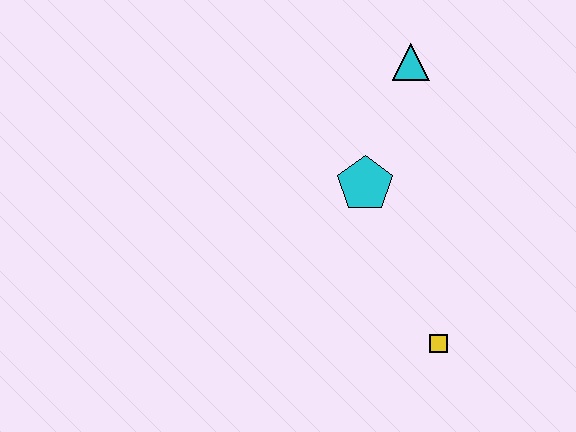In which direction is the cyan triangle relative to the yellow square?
The cyan triangle is above the yellow square.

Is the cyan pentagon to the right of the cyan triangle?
No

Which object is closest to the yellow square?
The cyan pentagon is closest to the yellow square.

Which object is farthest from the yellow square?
The cyan triangle is farthest from the yellow square.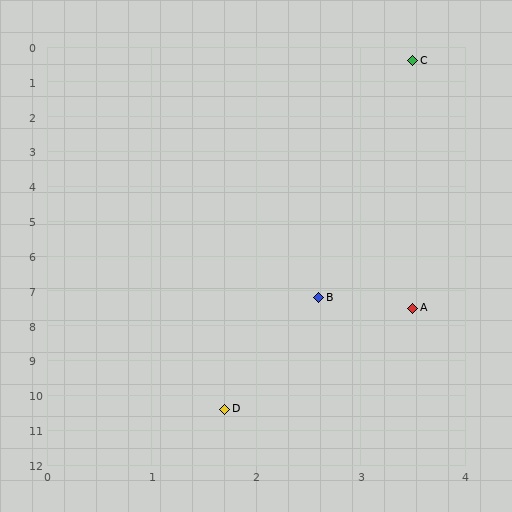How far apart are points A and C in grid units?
Points A and C are about 7.1 grid units apart.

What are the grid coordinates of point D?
Point D is at approximately (1.7, 10.4).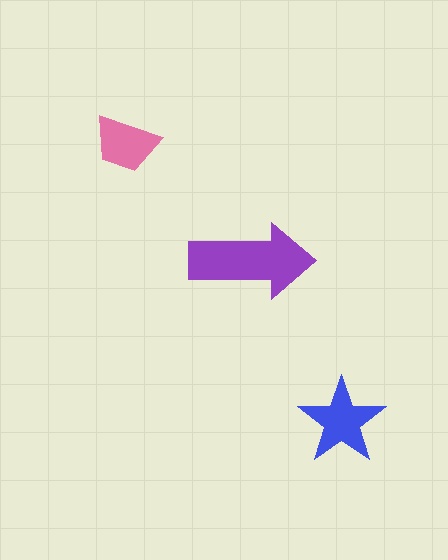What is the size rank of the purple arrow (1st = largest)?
1st.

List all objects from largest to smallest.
The purple arrow, the blue star, the pink trapezoid.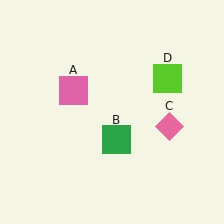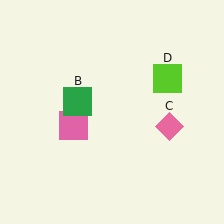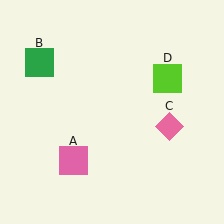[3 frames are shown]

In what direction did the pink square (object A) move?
The pink square (object A) moved down.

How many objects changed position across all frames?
2 objects changed position: pink square (object A), green square (object B).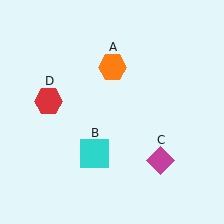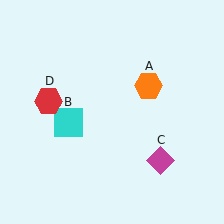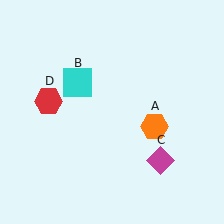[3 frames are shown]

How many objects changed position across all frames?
2 objects changed position: orange hexagon (object A), cyan square (object B).